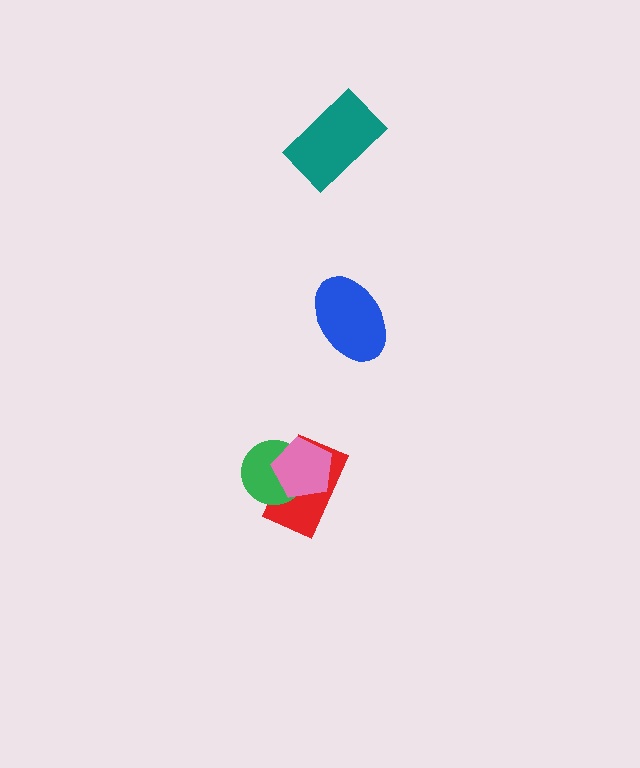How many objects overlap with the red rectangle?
2 objects overlap with the red rectangle.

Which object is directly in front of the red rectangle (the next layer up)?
The green circle is directly in front of the red rectangle.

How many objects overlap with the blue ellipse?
0 objects overlap with the blue ellipse.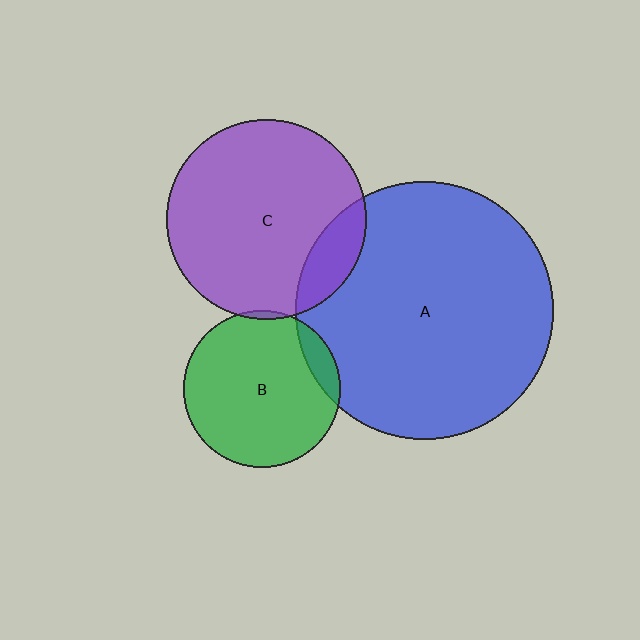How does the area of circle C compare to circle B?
Approximately 1.6 times.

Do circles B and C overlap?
Yes.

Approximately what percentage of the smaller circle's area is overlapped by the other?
Approximately 5%.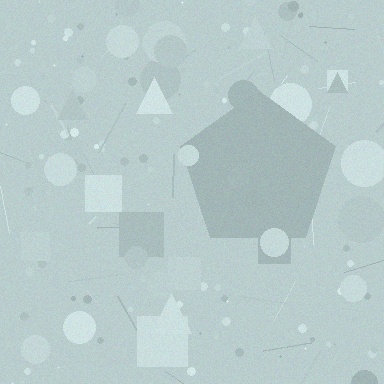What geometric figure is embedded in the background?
A pentagon is embedded in the background.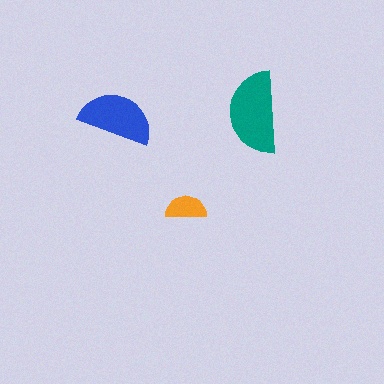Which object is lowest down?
The orange semicircle is bottommost.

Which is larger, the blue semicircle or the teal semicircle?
The teal one.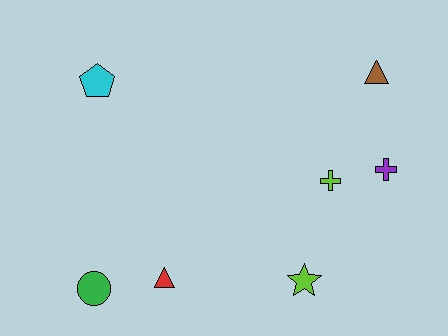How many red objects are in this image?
There is 1 red object.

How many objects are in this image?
There are 7 objects.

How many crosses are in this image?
There are 2 crosses.